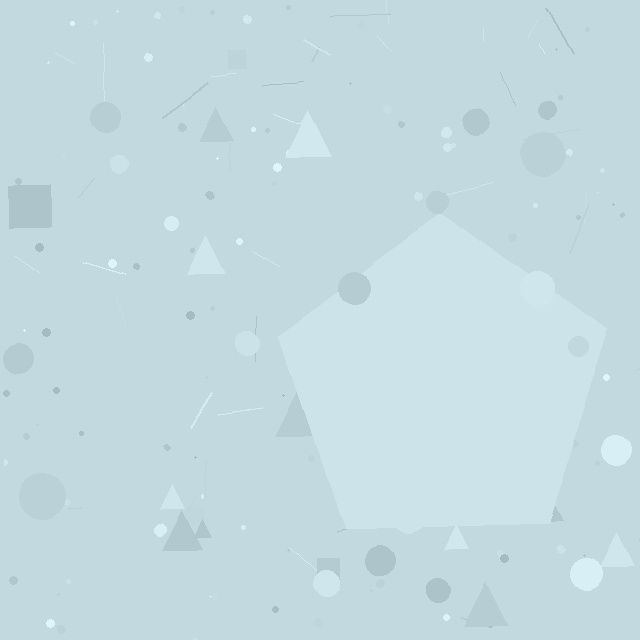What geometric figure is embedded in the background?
A pentagon is embedded in the background.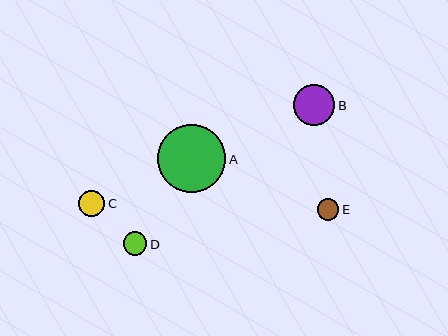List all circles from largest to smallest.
From largest to smallest: A, B, C, D, E.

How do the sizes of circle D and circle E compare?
Circle D and circle E are approximately the same size.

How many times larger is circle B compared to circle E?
Circle B is approximately 1.9 times the size of circle E.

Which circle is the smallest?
Circle E is the smallest with a size of approximately 22 pixels.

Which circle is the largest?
Circle A is the largest with a size of approximately 68 pixels.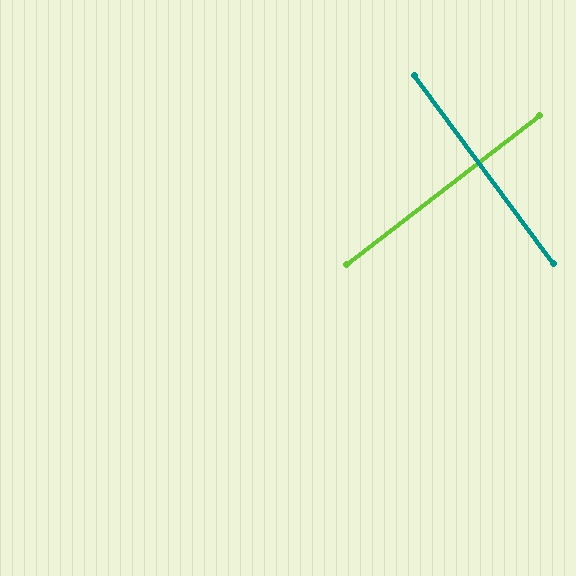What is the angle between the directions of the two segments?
Approximately 89 degrees.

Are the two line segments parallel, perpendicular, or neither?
Perpendicular — they meet at approximately 89°.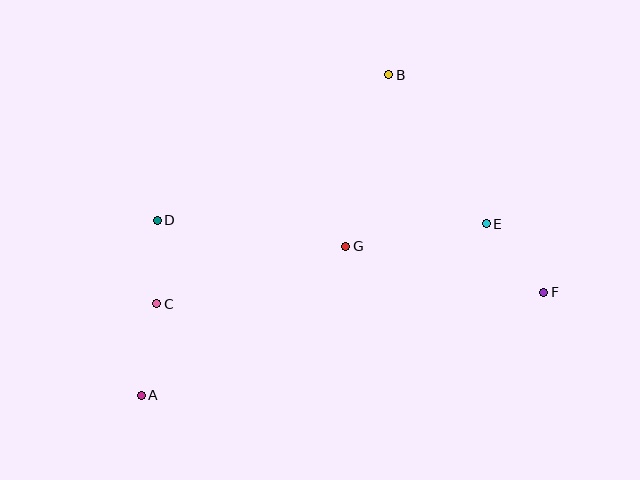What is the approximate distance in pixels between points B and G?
The distance between B and G is approximately 177 pixels.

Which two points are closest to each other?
Points C and D are closest to each other.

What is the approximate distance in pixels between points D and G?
The distance between D and G is approximately 190 pixels.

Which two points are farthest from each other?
Points A and F are farthest from each other.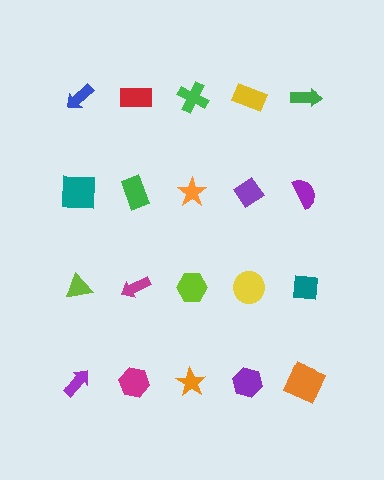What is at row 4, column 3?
An orange star.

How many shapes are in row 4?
5 shapes.